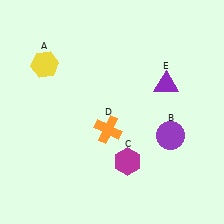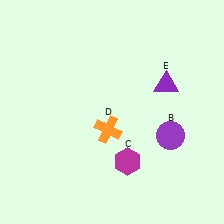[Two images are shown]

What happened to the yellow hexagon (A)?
The yellow hexagon (A) was removed in Image 2. It was in the top-left area of Image 1.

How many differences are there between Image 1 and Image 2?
There is 1 difference between the two images.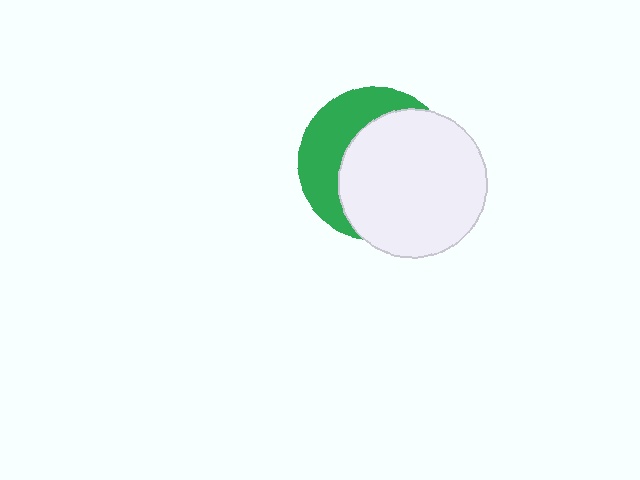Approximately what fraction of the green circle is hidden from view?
Roughly 63% of the green circle is hidden behind the white circle.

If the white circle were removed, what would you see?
You would see the complete green circle.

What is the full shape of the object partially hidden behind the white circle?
The partially hidden object is a green circle.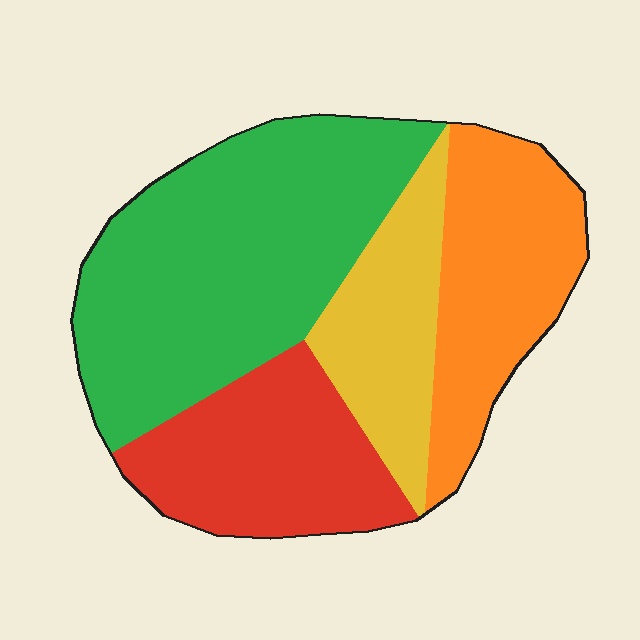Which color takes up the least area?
Yellow, at roughly 15%.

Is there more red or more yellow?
Red.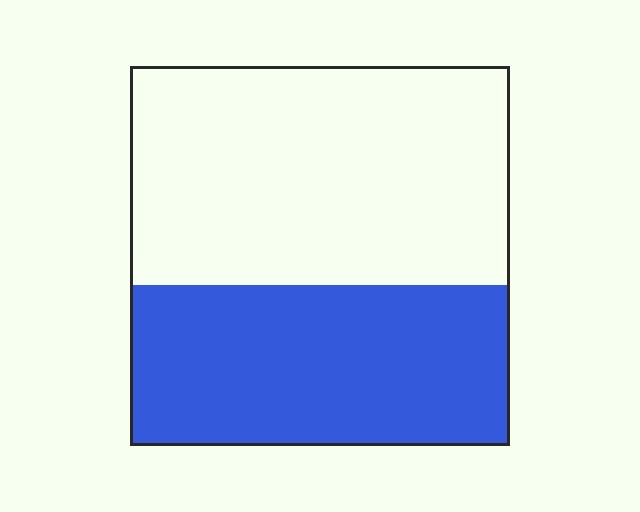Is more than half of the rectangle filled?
No.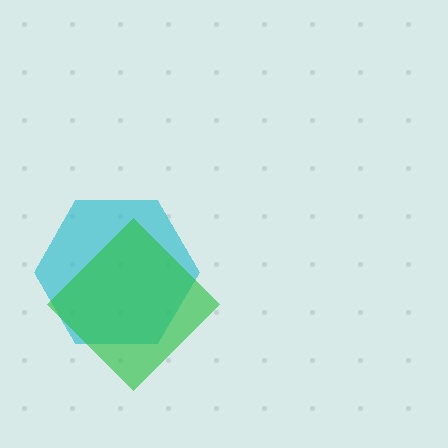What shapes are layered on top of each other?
The layered shapes are: a cyan hexagon, a green diamond.